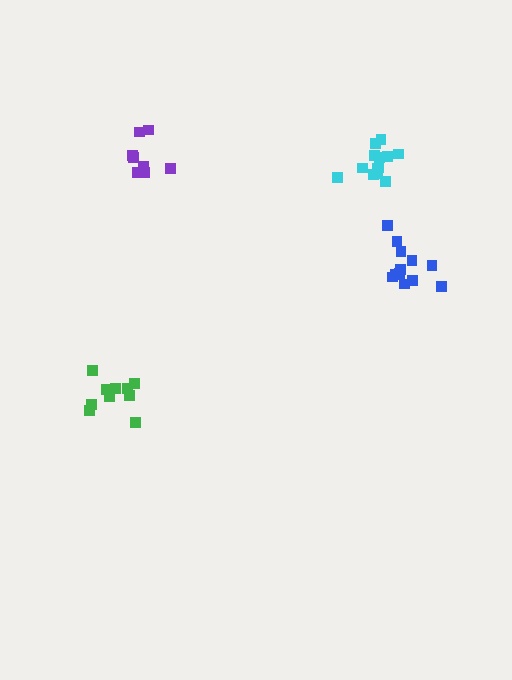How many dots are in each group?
Group 1: 10 dots, Group 2: 13 dots, Group 3: 8 dots, Group 4: 12 dots (43 total).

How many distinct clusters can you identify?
There are 4 distinct clusters.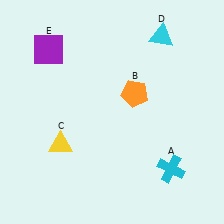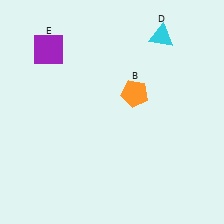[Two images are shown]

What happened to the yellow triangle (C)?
The yellow triangle (C) was removed in Image 2. It was in the bottom-left area of Image 1.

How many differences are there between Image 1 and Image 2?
There are 2 differences between the two images.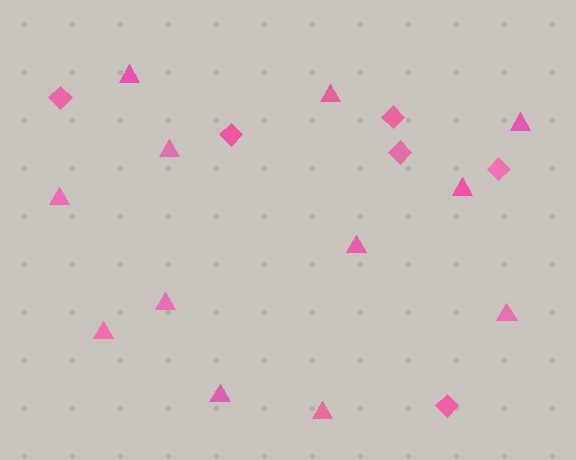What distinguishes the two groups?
There are 2 groups: one group of triangles (12) and one group of diamonds (6).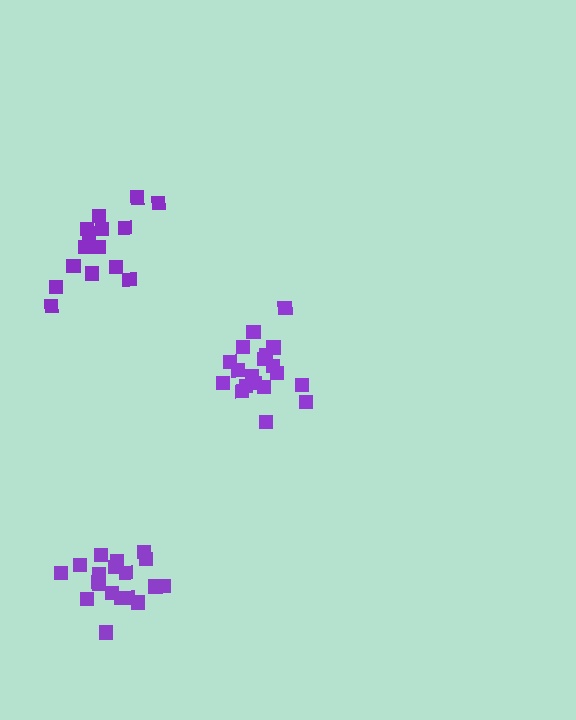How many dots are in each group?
Group 1: 19 dots, Group 2: 19 dots, Group 3: 15 dots (53 total).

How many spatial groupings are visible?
There are 3 spatial groupings.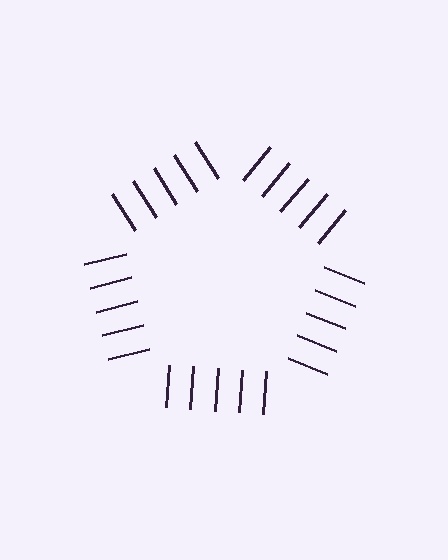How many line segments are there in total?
25 — 5 along each of the 5 edges.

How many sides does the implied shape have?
5 sides — the line-ends trace a pentagon.